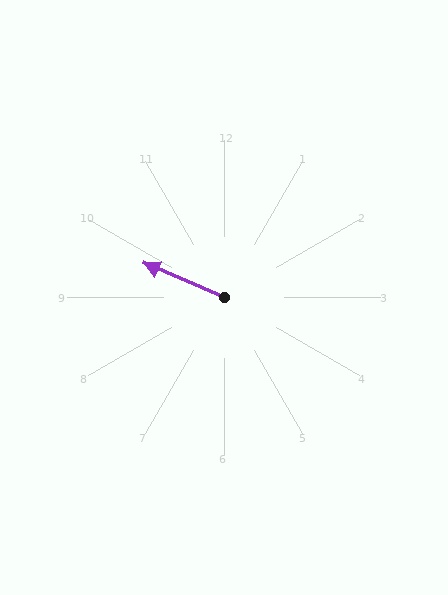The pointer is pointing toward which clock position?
Roughly 10 o'clock.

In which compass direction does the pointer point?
Northwest.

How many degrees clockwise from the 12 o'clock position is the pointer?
Approximately 293 degrees.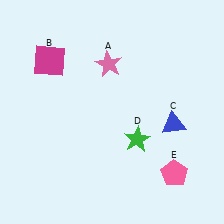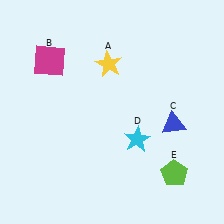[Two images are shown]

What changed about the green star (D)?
In Image 1, D is green. In Image 2, it changed to cyan.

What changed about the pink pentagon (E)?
In Image 1, E is pink. In Image 2, it changed to lime.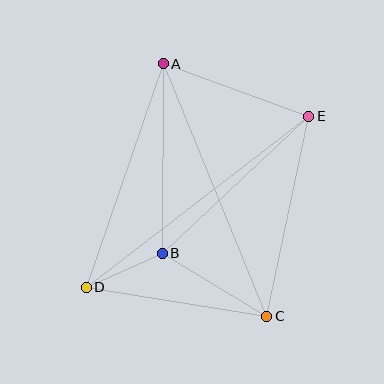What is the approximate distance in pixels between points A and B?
The distance between A and B is approximately 190 pixels.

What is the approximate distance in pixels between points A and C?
The distance between A and C is approximately 273 pixels.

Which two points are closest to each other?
Points B and D are closest to each other.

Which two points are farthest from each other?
Points D and E are farthest from each other.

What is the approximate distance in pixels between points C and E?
The distance between C and E is approximately 205 pixels.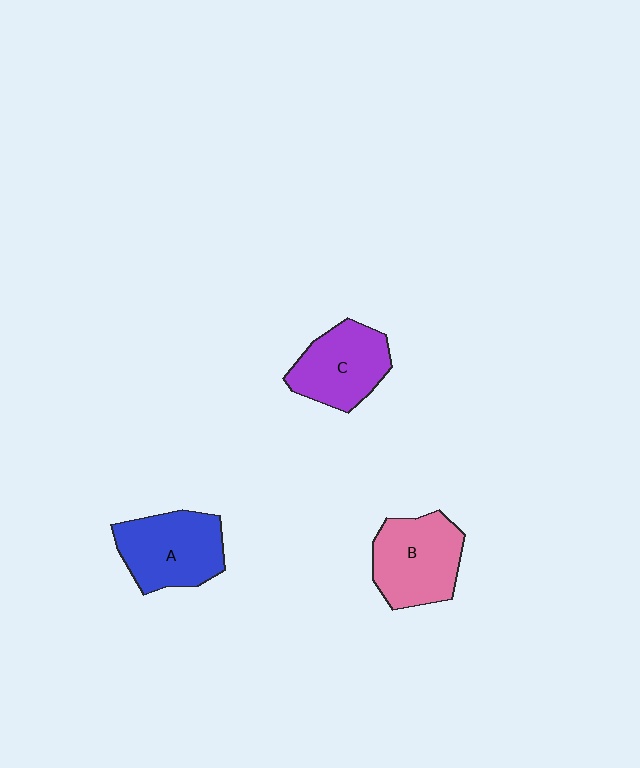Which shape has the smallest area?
Shape C (purple).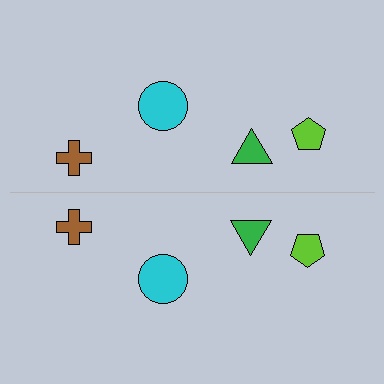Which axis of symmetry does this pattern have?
The pattern has a horizontal axis of symmetry running through the center of the image.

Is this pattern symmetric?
Yes, this pattern has bilateral (reflection) symmetry.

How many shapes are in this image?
There are 8 shapes in this image.